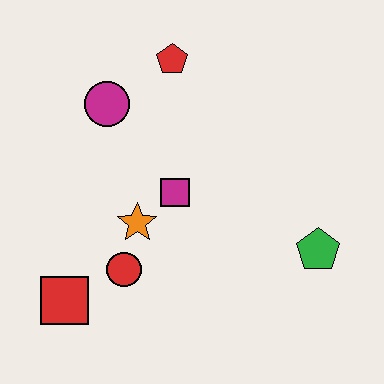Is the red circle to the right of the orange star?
No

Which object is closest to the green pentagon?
The magenta square is closest to the green pentagon.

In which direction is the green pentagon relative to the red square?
The green pentagon is to the right of the red square.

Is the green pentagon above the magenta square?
No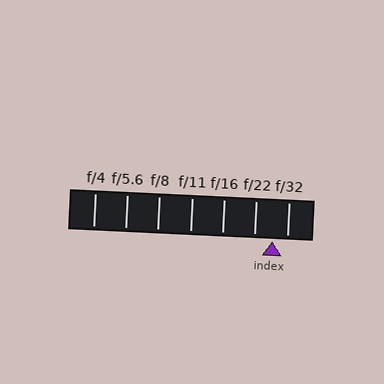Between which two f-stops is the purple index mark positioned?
The index mark is between f/22 and f/32.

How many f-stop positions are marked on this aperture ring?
There are 7 f-stop positions marked.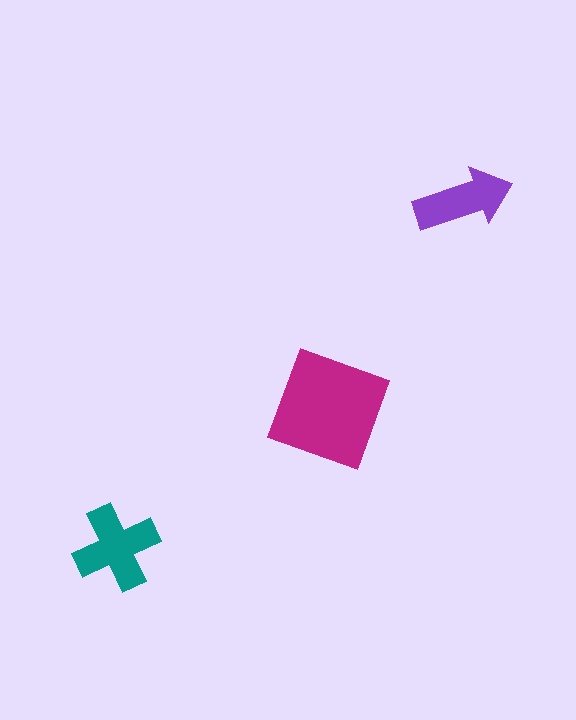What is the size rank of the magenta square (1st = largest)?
1st.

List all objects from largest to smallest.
The magenta square, the teal cross, the purple arrow.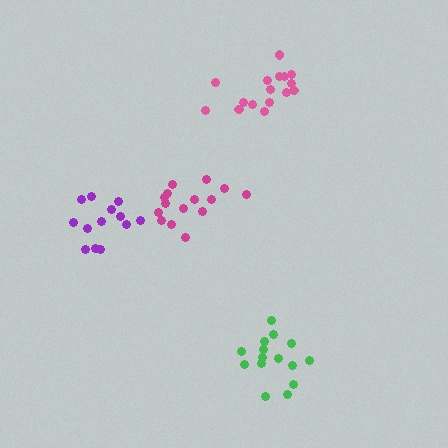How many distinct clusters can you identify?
There are 4 distinct clusters.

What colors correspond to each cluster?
The clusters are colored: magenta, pink, purple, green.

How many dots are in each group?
Group 1: 15 dots, Group 2: 16 dots, Group 3: 13 dots, Group 4: 15 dots (59 total).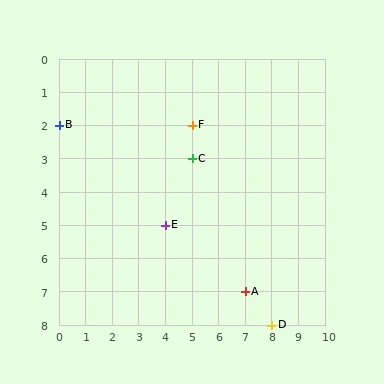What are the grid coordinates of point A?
Point A is at grid coordinates (7, 7).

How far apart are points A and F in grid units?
Points A and F are 2 columns and 5 rows apart (about 5.4 grid units diagonally).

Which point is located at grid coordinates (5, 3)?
Point C is at (5, 3).